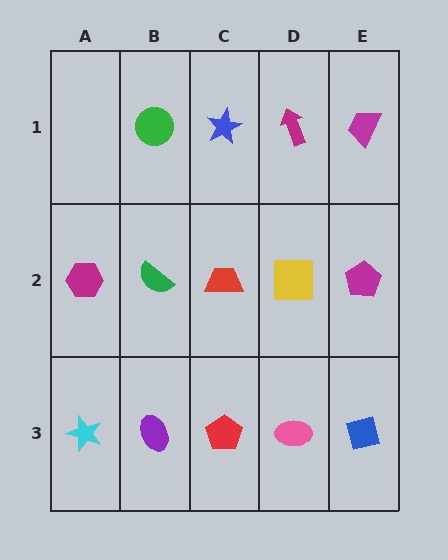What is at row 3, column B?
A purple ellipse.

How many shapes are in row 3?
5 shapes.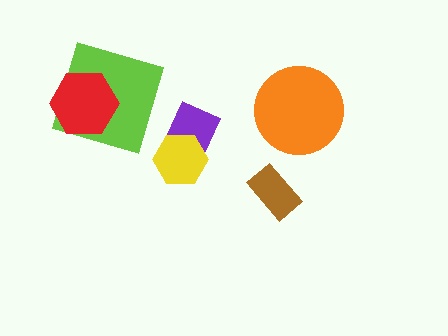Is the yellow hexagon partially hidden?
No, no other shape covers it.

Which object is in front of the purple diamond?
The yellow hexagon is in front of the purple diamond.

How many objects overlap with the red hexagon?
1 object overlaps with the red hexagon.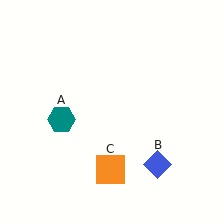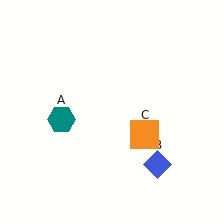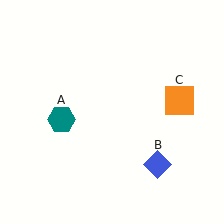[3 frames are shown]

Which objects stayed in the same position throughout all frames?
Teal hexagon (object A) and blue diamond (object B) remained stationary.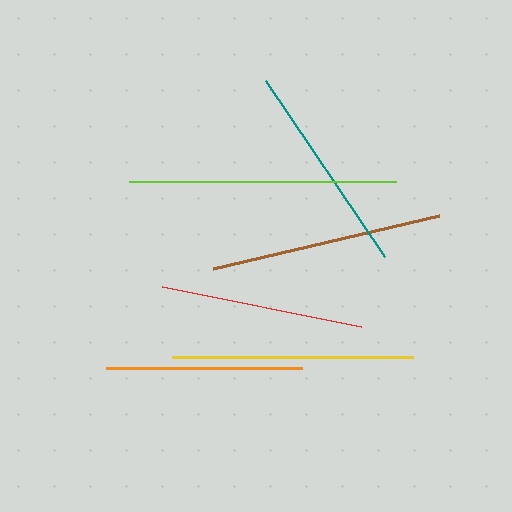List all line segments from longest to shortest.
From longest to shortest: lime, yellow, brown, teal, red, orange.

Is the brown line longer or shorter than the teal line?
The brown line is longer than the teal line.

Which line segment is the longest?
The lime line is the longest at approximately 267 pixels.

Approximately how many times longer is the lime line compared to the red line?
The lime line is approximately 1.3 times the length of the red line.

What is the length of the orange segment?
The orange segment is approximately 196 pixels long.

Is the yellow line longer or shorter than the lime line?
The lime line is longer than the yellow line.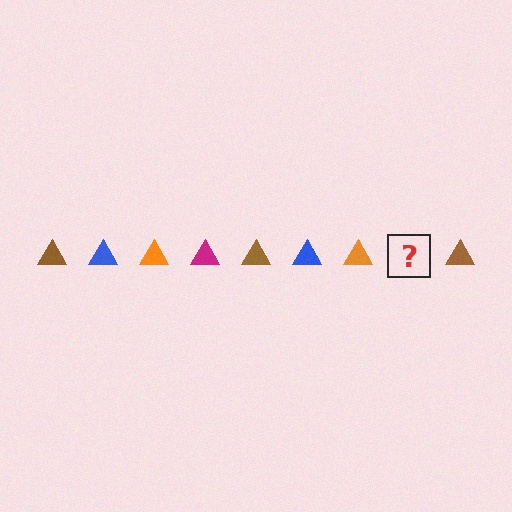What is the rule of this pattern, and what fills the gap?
The rule is that the pattern cycles through brown, blue, orange, magenta triangles. The gap should be filled with a magenta triangle.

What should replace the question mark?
The question mark should be replaced with a magenta triangle.